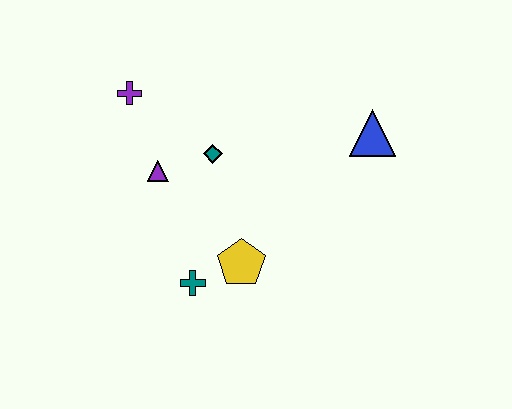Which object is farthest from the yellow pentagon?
The purple cross is farthest from the yellow pentagon.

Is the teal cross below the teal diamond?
Yes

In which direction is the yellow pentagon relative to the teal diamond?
The yellow pentagon is below the teal diamond.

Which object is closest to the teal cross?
The yellow pentagon is closest to the teal cross.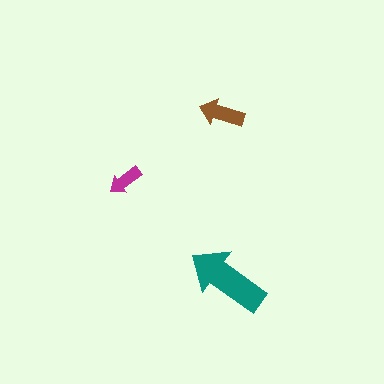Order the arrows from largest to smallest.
the teal one, the brown one, the magenta one.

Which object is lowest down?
The teal arrow is bottommost.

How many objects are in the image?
There are 3 objects in the image.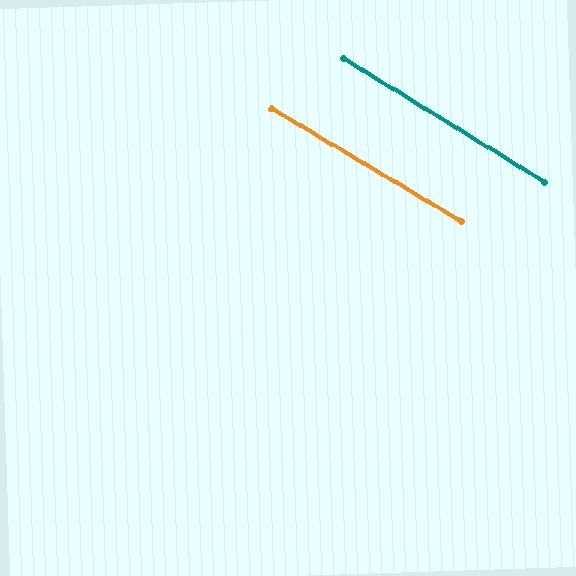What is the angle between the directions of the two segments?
Approximately 1 degree.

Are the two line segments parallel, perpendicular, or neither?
Parallel — their directions differ by only 0.9°.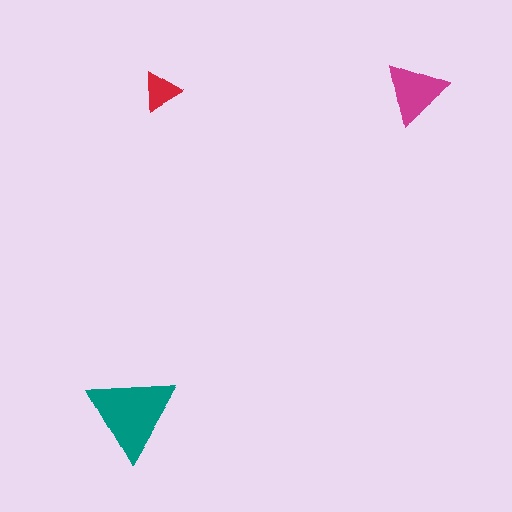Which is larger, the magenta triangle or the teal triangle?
The teal one.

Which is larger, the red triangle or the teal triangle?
The teal one.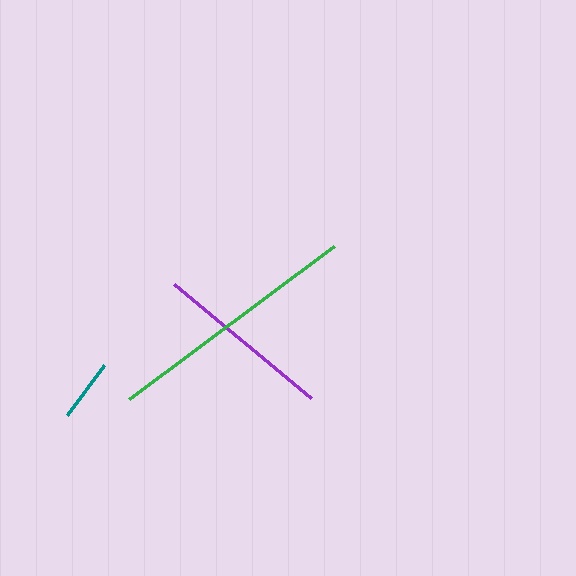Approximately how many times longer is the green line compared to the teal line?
The green line is approximately 4.1 times the length of the teal line.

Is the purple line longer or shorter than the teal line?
The purple line is longer than the teal line.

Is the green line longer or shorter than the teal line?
The green line is longer than the teal line.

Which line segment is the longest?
The green line is the longest at approximately 256 pixels.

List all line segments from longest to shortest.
From longest to shortest: green, purple, teal.